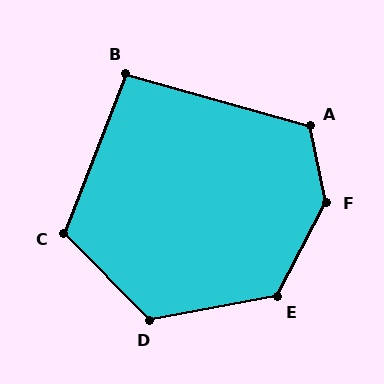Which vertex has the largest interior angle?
F, at approximately 140 degrees.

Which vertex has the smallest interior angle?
B, at approximately 96 degrees.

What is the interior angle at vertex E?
Approximately 128 degrees (obtuse).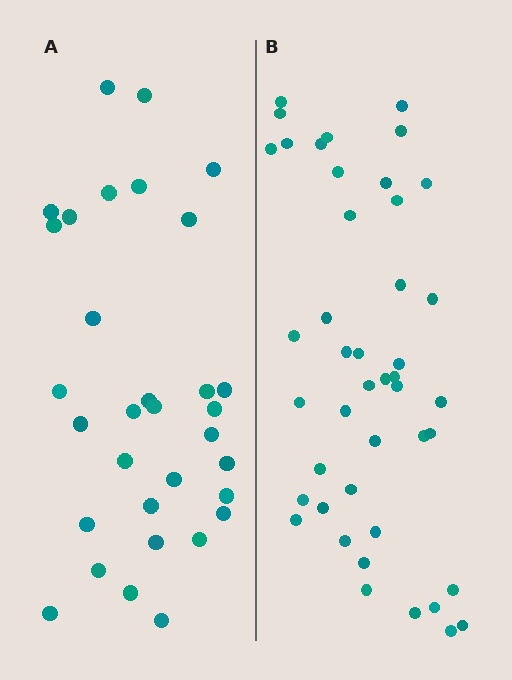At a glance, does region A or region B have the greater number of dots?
Region B (the right region) has more dots.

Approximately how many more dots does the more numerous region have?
Region B has roughly 12 or so more dots than region A.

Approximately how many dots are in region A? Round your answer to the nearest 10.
About 30 dots. (The exact count is 32, which rounds to 30.)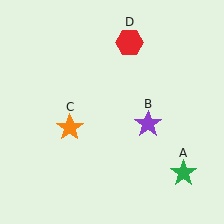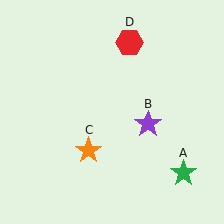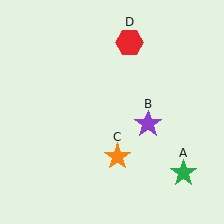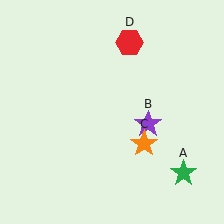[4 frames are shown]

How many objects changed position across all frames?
1 object changed position: orange star (object C).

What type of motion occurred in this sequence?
The orange star (object C) rotated counterclockwise around the center of the scene.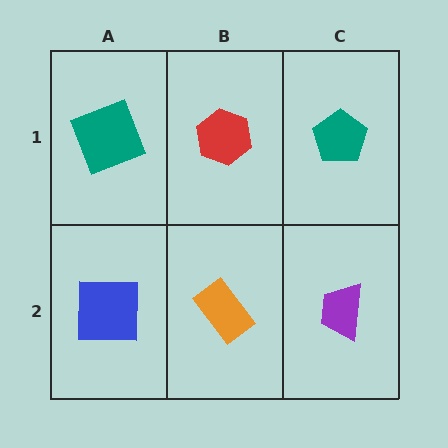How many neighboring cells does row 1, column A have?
2.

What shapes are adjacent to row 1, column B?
An orange rectangle (row 2, column B), a teal square (row 1, column A), a teal pentagon (row 1, column C).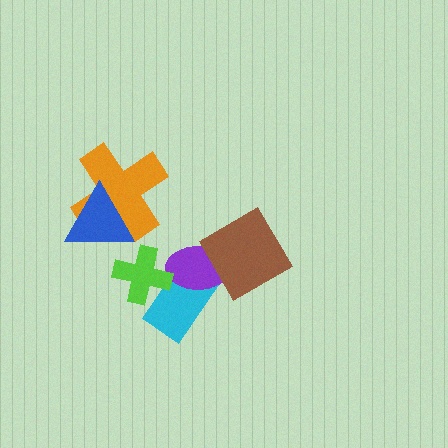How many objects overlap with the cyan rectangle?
2 objects overlap with the cyan rectangle.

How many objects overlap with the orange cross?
1 object overlaps with the orange cross.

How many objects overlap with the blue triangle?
1 object overlaps with the blue triangle.